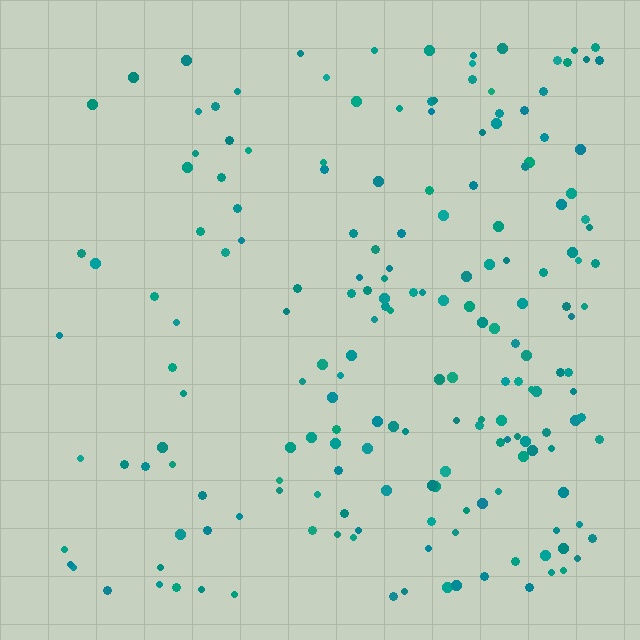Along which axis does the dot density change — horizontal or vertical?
Horizontal.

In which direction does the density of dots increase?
From left to right, with the right side densest.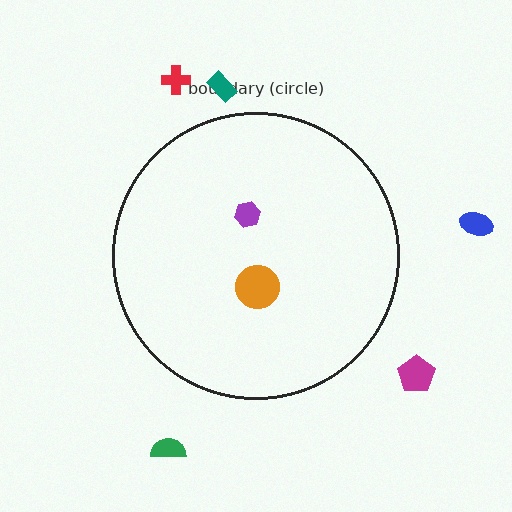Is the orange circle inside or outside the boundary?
Inside.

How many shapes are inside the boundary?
2 inside, 5 outside.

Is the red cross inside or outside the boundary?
Outside.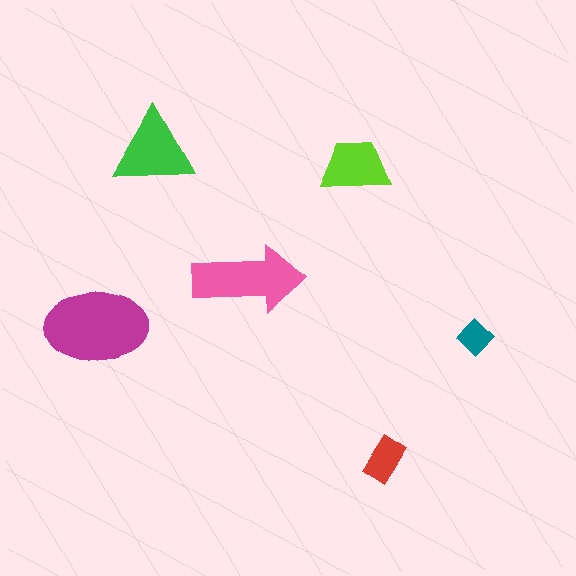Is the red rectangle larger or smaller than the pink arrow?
Smaller.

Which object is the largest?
The magenta ellipse.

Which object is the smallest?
The teal diamond.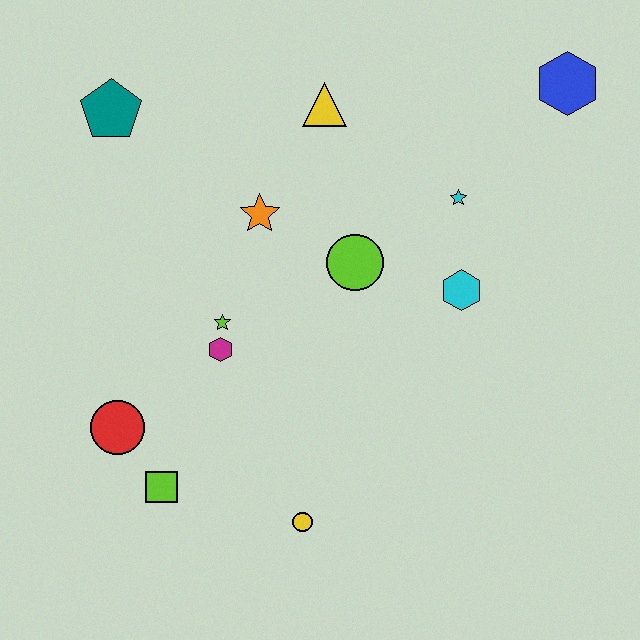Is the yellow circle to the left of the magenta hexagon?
No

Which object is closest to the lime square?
The red circle is closest to the lime square.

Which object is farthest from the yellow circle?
The blue hexagon is farthest from the yellow circle.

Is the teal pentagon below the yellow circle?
No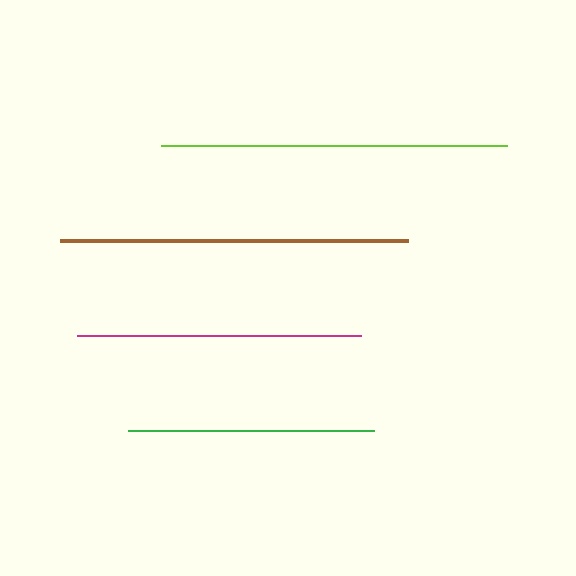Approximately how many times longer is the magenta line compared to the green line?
The magenta line is approximately 1.1 times the length of the green line.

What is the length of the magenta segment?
The magenta segment is approximately 283 pixels long.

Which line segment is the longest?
The brown line is the longest at approximately 347 pixels.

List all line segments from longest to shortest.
From longest to shortest: brown, lime, magenta, green.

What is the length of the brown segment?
The brown segment is approximately 347 pixels long.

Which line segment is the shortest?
The green line is the shortest at approximately 247 pixels.